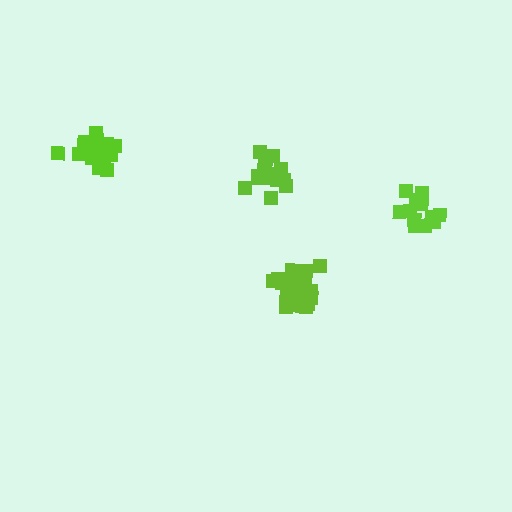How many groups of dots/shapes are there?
There are 4 groups.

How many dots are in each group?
Group 1: 16 dots, Group 2: 21 dots, Group 3: 15 dots, Group 4: 18 dots (70 total).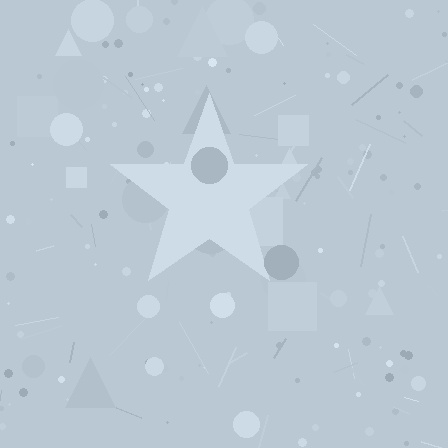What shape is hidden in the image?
A star is hidden in the image.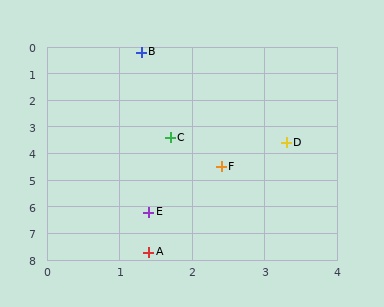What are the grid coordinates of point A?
Point A is at approximately (1.4, 7.7).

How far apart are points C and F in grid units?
Points C and F are about 1.3 grid units apart.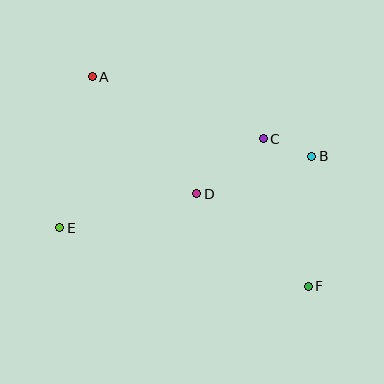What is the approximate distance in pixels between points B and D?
The distance between B and D is approximately 121 pixels.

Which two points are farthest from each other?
Points A and F are farthest from each other.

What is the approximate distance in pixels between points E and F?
The distance between E and F is approximately 255 pixels.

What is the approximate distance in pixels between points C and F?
The distance between C and F is approximately 154 pixels.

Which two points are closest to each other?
Points B and C are closest to each other.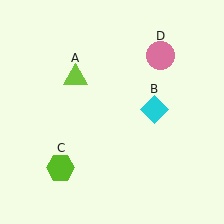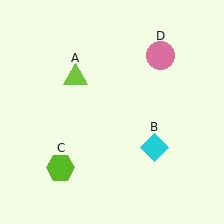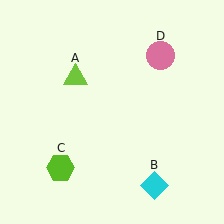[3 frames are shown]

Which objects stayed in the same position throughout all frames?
Lime triangle (object A) and lime hexagon (object C) and pink circle (object D) remained stationary.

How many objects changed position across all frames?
1 object changed position: cyan diamond (object B).